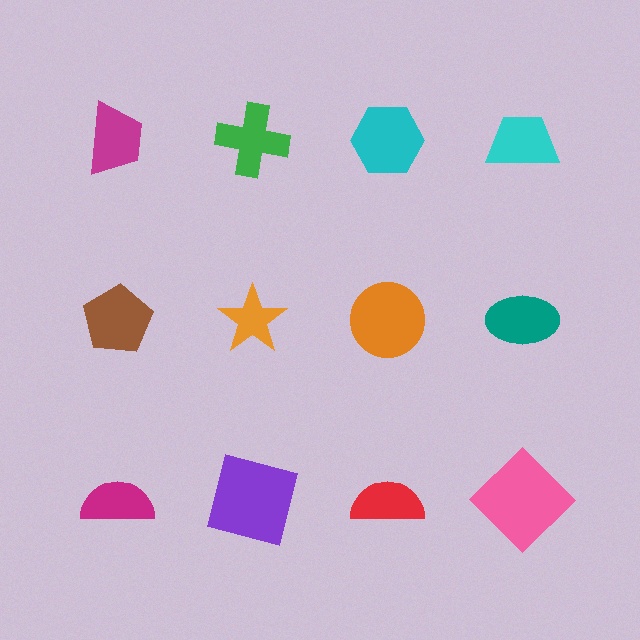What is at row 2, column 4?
A teal ellipse.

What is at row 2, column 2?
An orange star.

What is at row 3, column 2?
A purple square.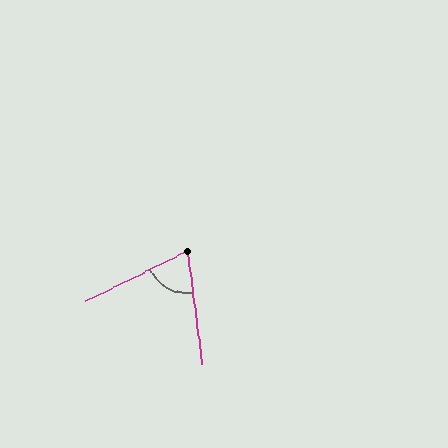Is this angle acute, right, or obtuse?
It is acute.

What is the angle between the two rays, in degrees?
Approximately 71 degrees.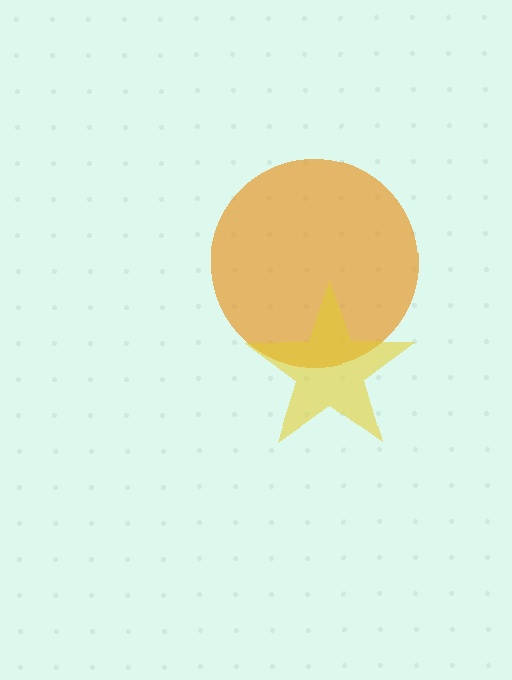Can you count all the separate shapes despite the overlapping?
Yes, there are 2 separate shapes.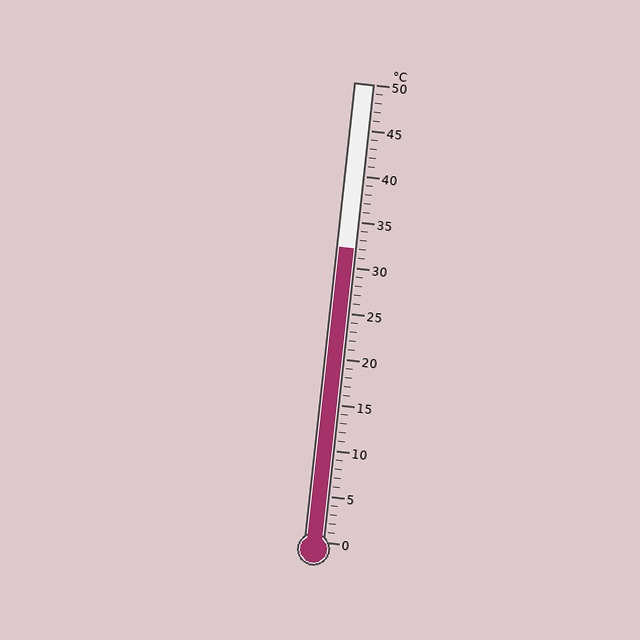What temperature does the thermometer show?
The thermometer shows approximately 32°C.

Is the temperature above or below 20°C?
The temperature is above 20°C.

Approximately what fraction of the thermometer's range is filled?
The thermometer is filled to approximately 65% of its range.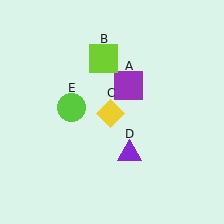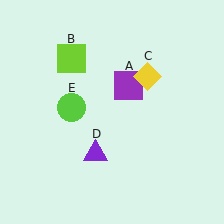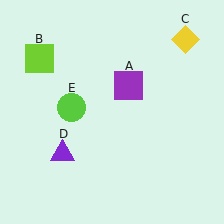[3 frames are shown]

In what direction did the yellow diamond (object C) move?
The yellow diamond (object C) moved up and to the right.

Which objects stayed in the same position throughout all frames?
Purple square (object A) and lime circle (object E) remained stationary.